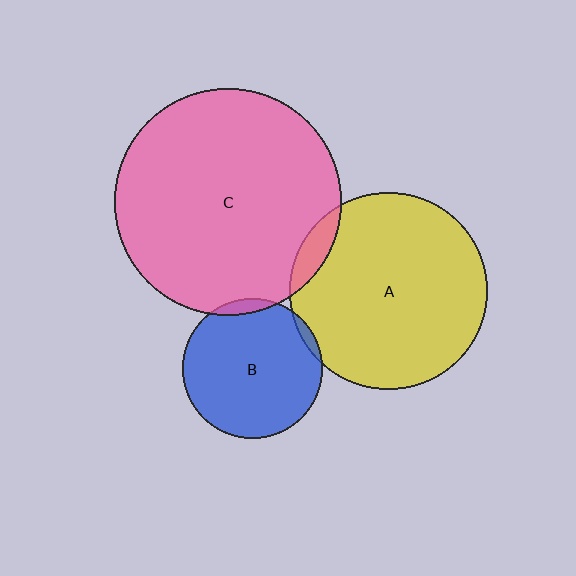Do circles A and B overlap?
Yes.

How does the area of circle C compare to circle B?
Approximately 2.6 times.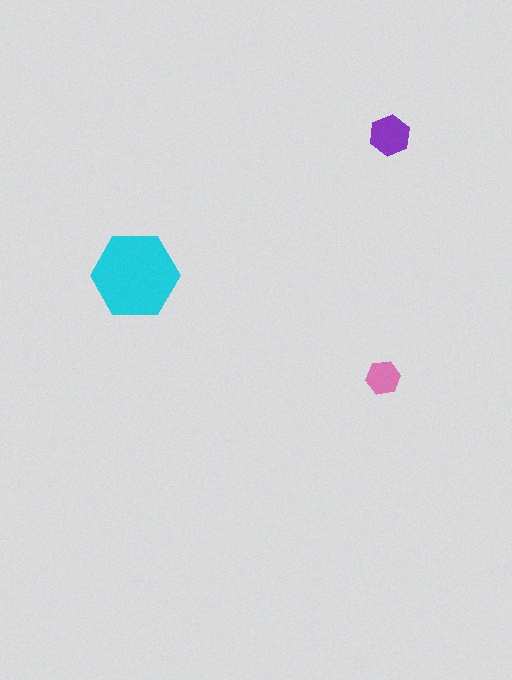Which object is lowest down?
The pink hexagon is bottommost.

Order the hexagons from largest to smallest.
the cyan one, the purple one, the pink one.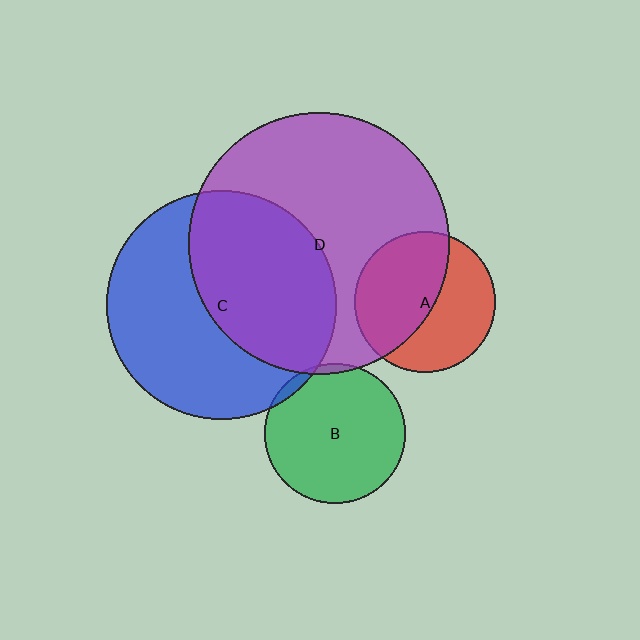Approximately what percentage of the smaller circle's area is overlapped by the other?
Approximately 5%.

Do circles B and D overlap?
Yes.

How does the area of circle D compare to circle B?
Approximately 3.5 times.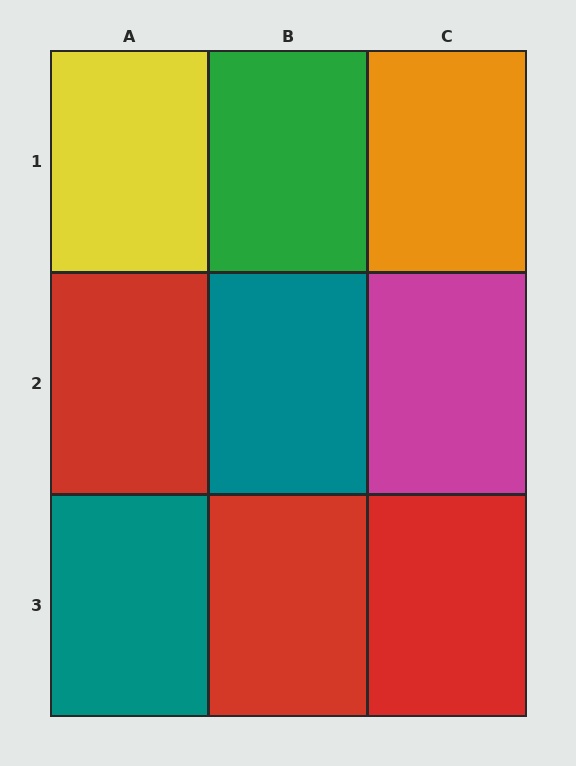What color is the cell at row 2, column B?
Teal.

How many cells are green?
1 cell is green.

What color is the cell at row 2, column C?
Magenta.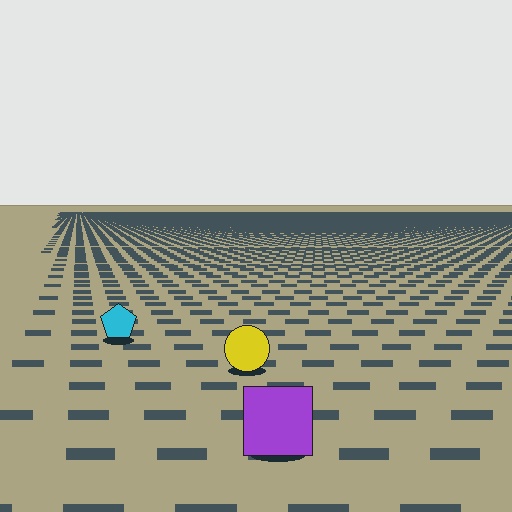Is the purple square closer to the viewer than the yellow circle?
Yes. The purple square is closer — you can tell from the texture gradient: the ground texture is coarser near it.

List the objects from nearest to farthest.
From nearest to farthest: the purple square, the yellow circle, the cyan pentagon.